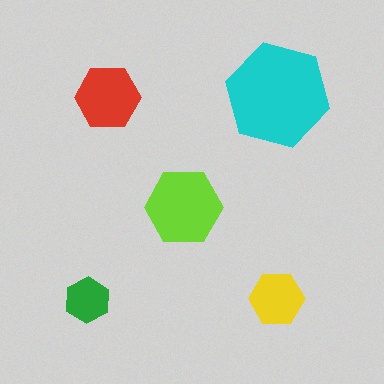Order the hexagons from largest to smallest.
the cyan one, the lime one, the red one, the yellow one, the green one.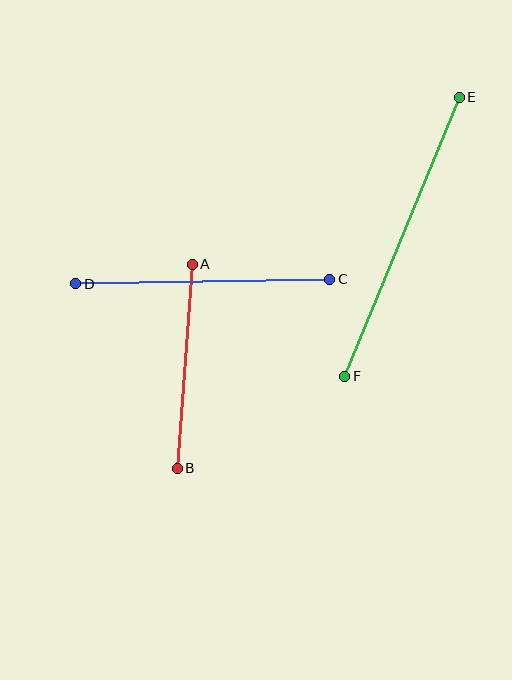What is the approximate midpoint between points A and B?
The midpoint is at approximately (185, 366) pixels.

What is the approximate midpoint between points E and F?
The midpoint is at approximately (402, 237) pixels.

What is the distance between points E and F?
The distance is approximately 301 pixels.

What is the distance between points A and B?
The distance is approximately 204 pixels.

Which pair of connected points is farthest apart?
Points E and F are farthest apart.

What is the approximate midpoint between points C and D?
The midpoint is at approximately (203, 281) pixels.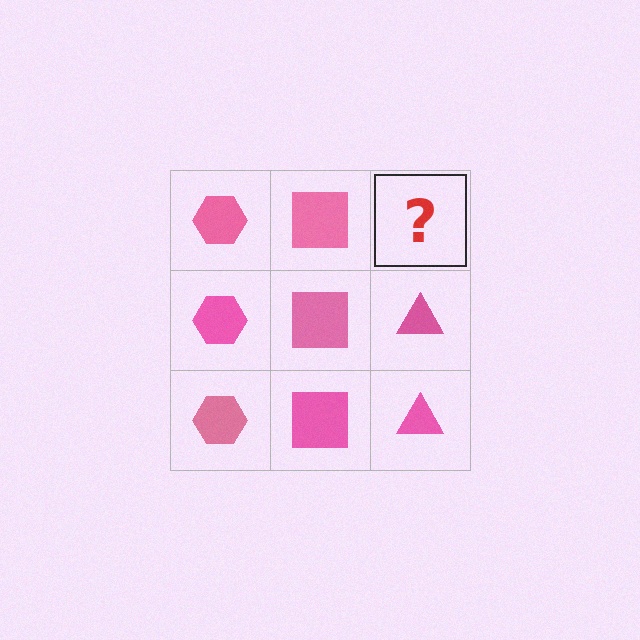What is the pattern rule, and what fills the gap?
The rule is that each column has a consistent shape. The gap should be filled with a pink triangle.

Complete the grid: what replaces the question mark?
The question mark should be replaced with a pink triangle.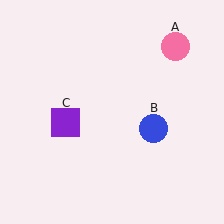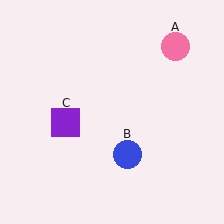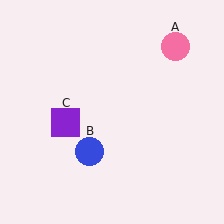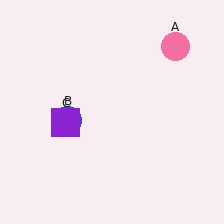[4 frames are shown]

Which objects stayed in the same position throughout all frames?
Pink circle (object A) and purple square (object C) remained stationary.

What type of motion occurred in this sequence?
The blue circle (object B) rotated clockwise around the center of the scene.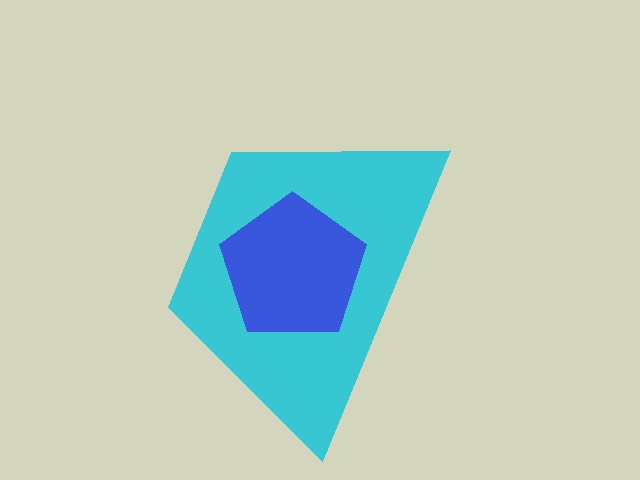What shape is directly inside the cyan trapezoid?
The blue pentagon.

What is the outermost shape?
The cyan trapezoid.